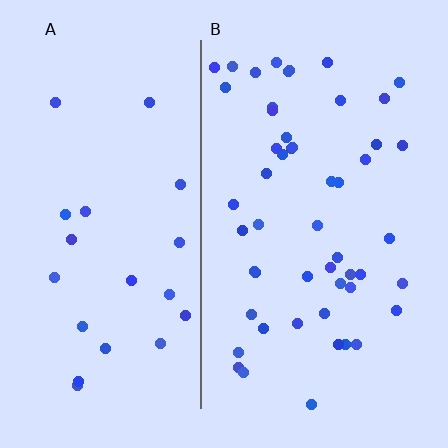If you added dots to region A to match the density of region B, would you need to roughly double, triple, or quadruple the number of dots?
Approximately double.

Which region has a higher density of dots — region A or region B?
B (the right).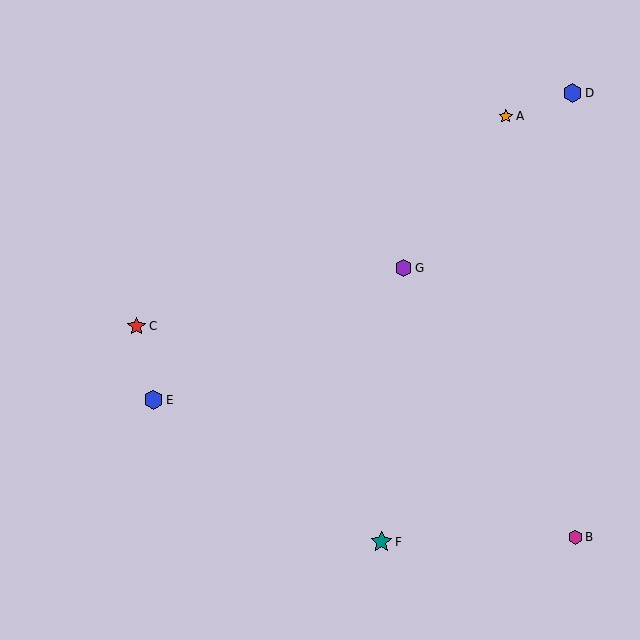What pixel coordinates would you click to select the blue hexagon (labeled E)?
Click at (154, 400) to select the blue hexagon E.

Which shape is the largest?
The teal star (labeled F) is the largest.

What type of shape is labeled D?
Shape D is a blue hexagon.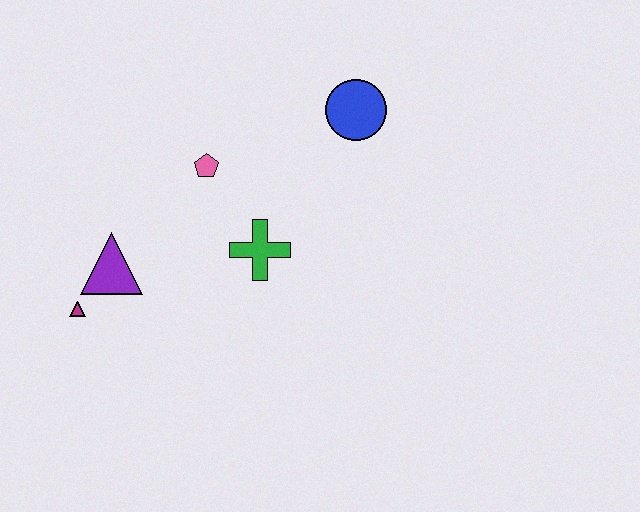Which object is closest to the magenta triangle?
The purple triangle is closest to the magenta triangle.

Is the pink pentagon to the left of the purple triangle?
No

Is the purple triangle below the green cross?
Yes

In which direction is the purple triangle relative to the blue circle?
The purple triangle is to the left of the blue circle.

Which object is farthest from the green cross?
The magenta triangle is farthest from the green cross.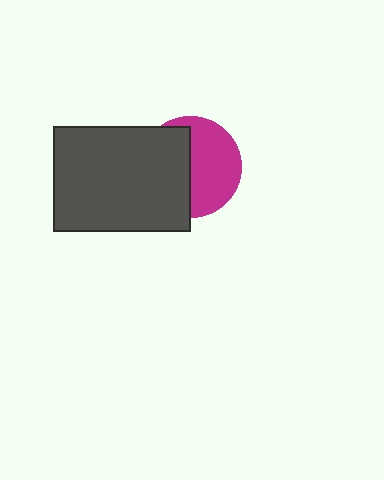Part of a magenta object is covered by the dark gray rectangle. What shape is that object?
It is a circle.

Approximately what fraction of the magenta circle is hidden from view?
Roughly 49% of the magenta circle is hidden behind the dark gray rectangle.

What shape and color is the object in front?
The object in front is a dark gray rectangle.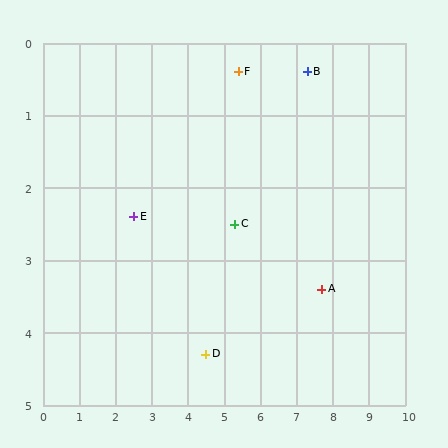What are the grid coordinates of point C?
Point C is at approximately (5.3, 2.5).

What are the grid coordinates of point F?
Point F is at approximately (5.4, 0.4).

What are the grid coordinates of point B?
Point B is at approximately (7.3, 0.4).